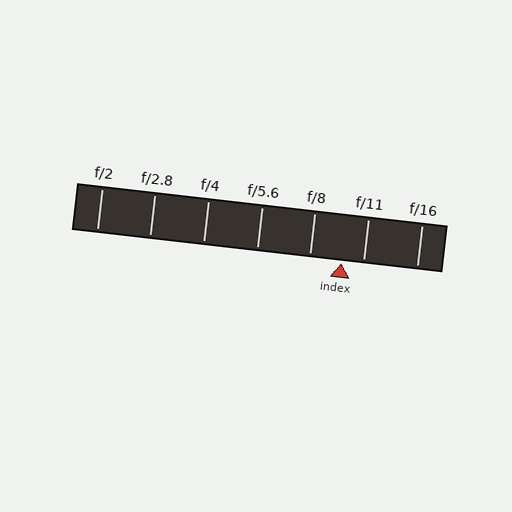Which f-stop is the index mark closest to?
The index mark is closest to f/11.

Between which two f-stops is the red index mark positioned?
The index mark is between f/8 and f/11.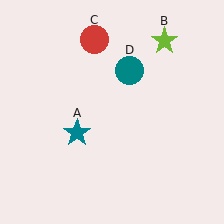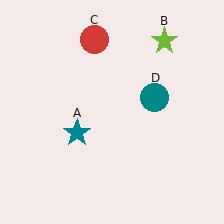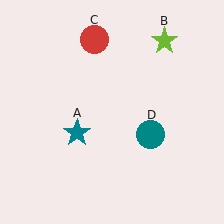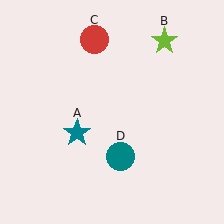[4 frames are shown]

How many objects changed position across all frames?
1 object changed position: teal circle (object D).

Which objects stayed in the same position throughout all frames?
Teal star (object A) and lime star (object B) and red circle (object C) remained stationary.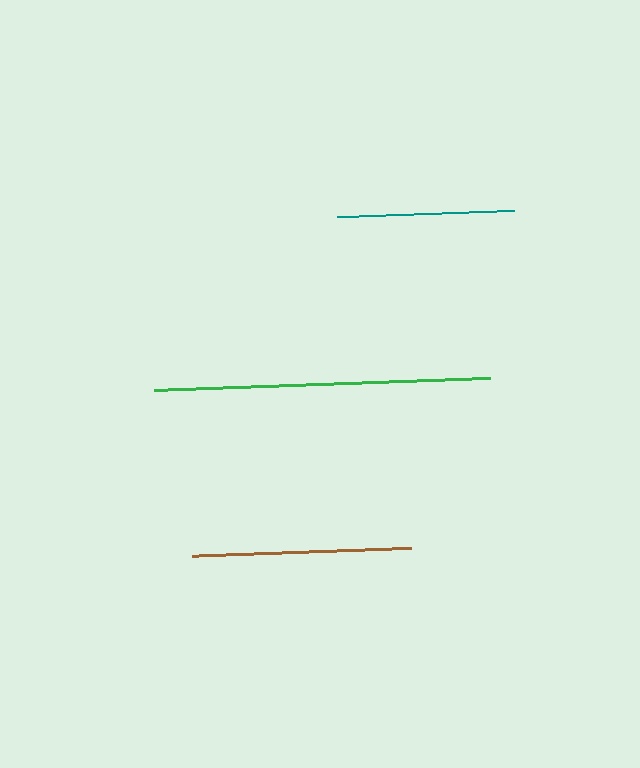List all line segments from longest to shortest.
From longest to shortest: green, brown, teal.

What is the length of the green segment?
The green segment is approximately 336 pixels long.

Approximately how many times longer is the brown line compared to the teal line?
The brown line is approximately 1.2 times the length of the teal line.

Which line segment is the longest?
The green line is the longest at approximately 336 pixels.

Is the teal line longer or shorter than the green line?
The green line is longer than the teal line.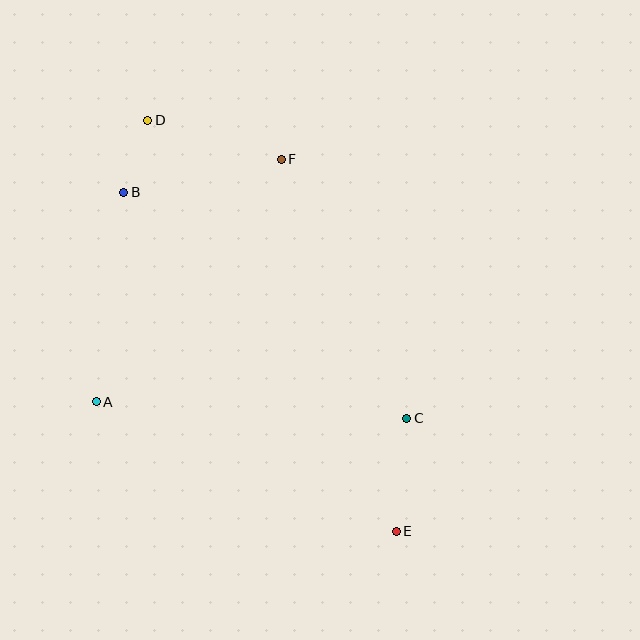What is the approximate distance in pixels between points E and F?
The distance between E and F is approximately 390 pixels.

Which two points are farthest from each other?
Points D and E are farthest from each other.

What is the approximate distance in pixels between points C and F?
The distance between C and F is approximately 288 pixels.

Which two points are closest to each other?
Points B and D are closest to each other.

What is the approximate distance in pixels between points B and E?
The distance between B and E is approximately 435 pixels.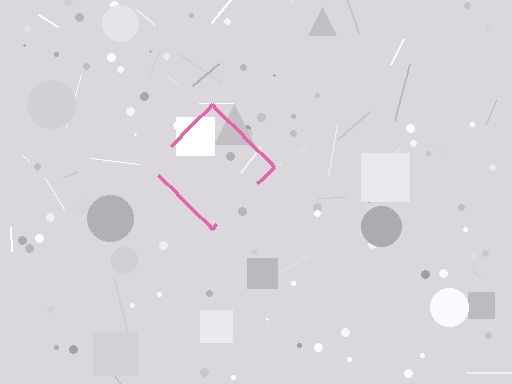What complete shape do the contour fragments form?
The contour fragments form a diamond.